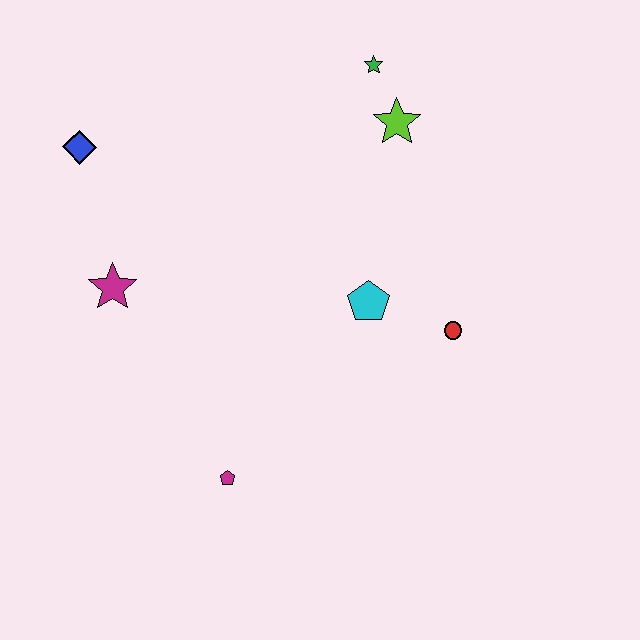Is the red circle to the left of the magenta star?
No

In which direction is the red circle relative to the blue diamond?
The red circle is to the right of the blue diamond.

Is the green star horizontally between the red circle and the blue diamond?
Yes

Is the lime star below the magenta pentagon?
No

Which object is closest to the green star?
The lime star is closest to the green star.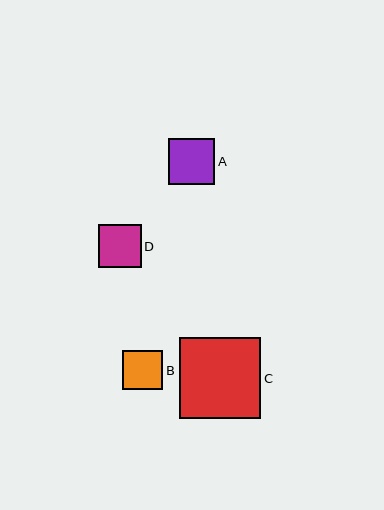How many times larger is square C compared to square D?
Square C is approximately 1.9 times the size of square D.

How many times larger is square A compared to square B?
Square A is approximately 1.2 times the size of square B.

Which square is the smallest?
Square B is the smallest with a size of approximately 40 pixels.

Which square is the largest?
Square C is the largest with a size of approximately 81 pixels.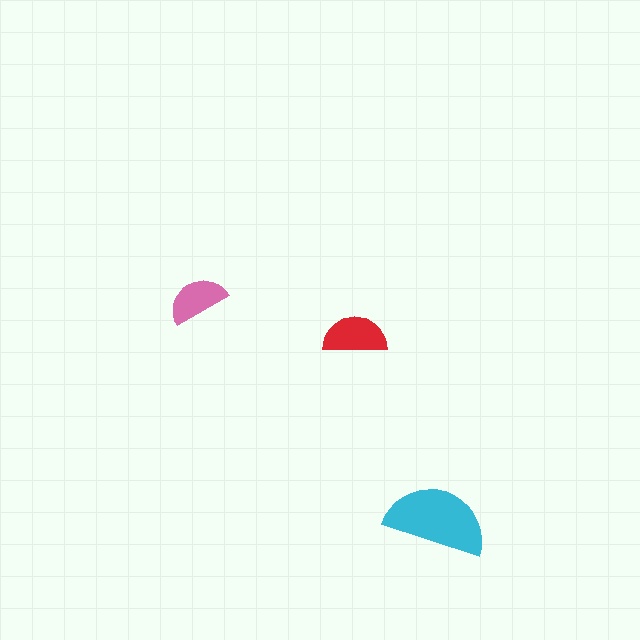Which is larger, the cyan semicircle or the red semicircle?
The cyan one.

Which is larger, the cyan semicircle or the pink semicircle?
The cyan one.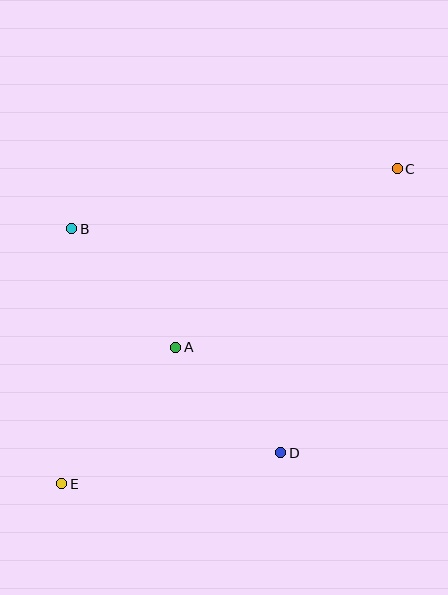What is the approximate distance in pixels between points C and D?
The distance between C and D is approximately 307 pixels.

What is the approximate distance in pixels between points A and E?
The distance between A and E is approximately 178 pixels.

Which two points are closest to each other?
Points A and D are closest to each other.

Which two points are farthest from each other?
Points C and E are farthest from each other.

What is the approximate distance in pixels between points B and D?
The distance between B and D is approximately 307 pixels.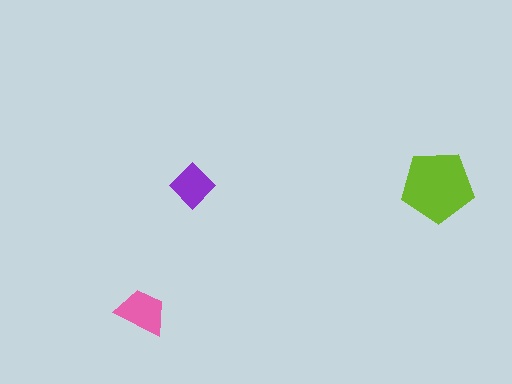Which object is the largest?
The lime pentagon.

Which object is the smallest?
The purple diamond.